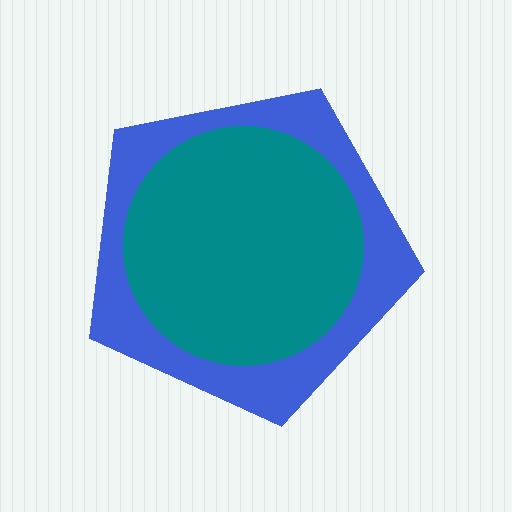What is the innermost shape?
The teal circle.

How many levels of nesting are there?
2.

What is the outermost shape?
The blue pentagon.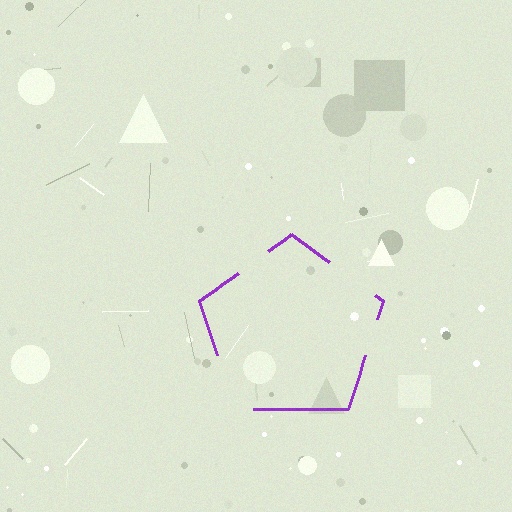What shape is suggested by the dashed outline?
The dashed outline suggests a pentagon.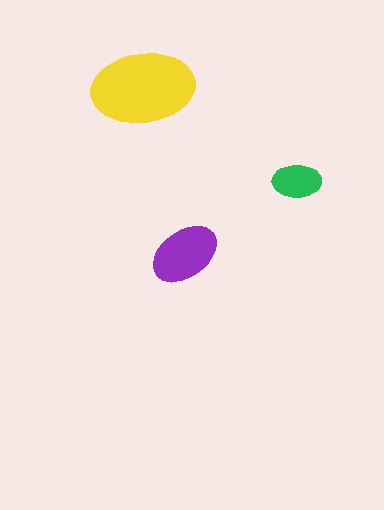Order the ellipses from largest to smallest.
the yellow one, the purple one, the green one.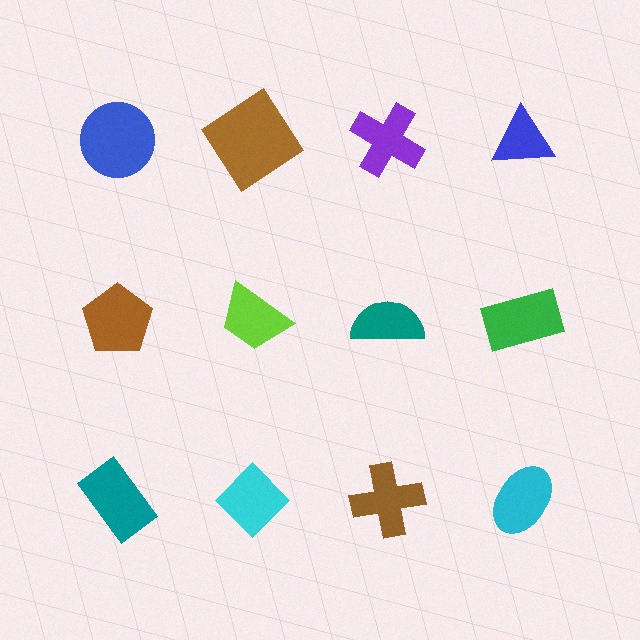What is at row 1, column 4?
A blue triangle.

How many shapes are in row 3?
4 shapes.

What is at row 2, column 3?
A teal semicircle.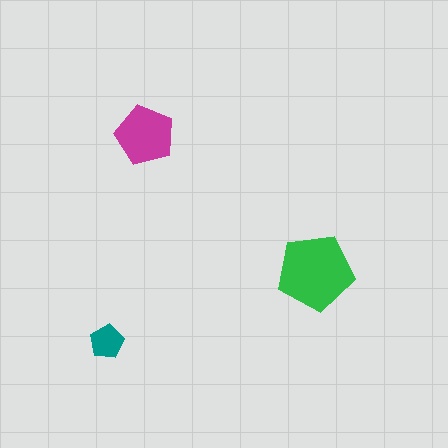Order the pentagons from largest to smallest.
the green one, the magenta one, the teal one.